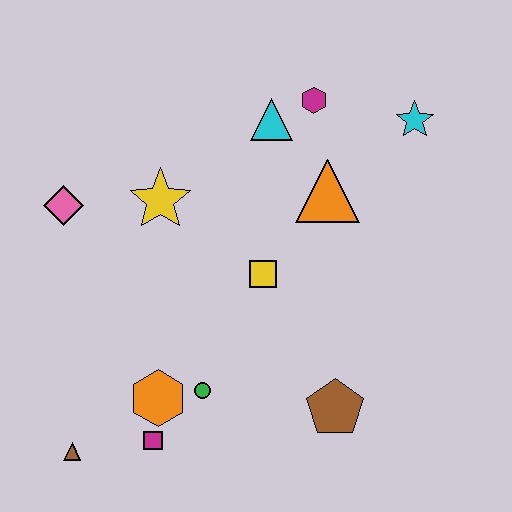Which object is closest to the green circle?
The orange hexagon is closest to the green circle.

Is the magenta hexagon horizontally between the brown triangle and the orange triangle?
Yes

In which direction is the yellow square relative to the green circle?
The yellow square is above the green circle.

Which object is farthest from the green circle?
The cyan star is farthest from the green circle.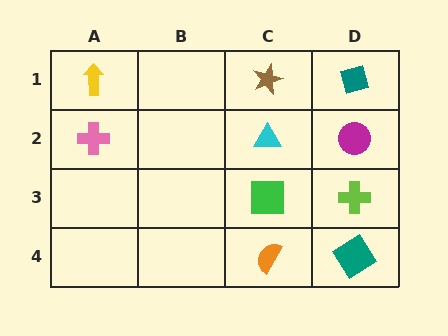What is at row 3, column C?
A green square.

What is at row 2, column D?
A magenta circle.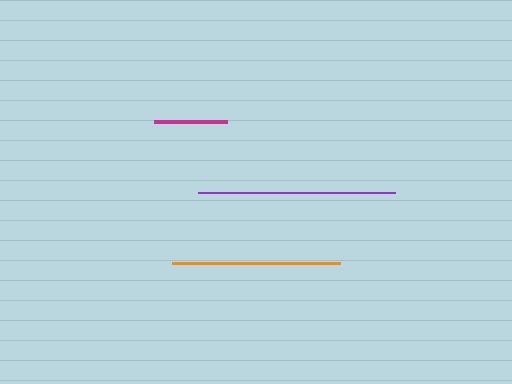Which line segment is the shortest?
The magenta line is the shortest at approximately 73 pixels.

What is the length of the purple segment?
The purple segment is approximately 197 pixels long.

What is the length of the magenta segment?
The magenta segment is approximately 73 pixels long.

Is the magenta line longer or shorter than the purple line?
The purple line is longer than the magenta line.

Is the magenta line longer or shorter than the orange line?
The orange line is longer than the magenta line.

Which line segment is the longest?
The purple line is the longest at approximately 197 pixels.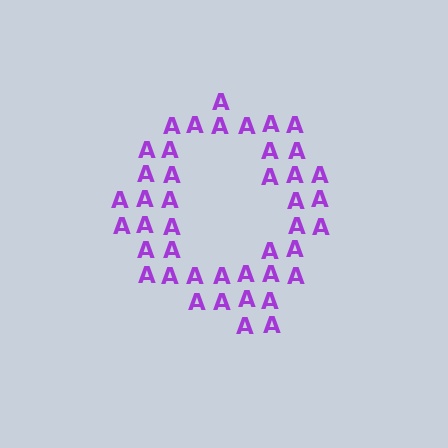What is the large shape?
The large shape is the letter Q.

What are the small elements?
The small elements are letter A's.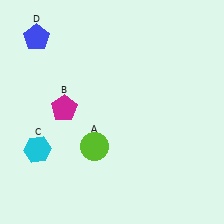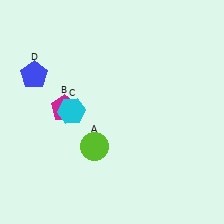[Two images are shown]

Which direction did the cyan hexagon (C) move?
The cyan hexagon (C) moved up.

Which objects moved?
The objects that moved are: the cyan hexagon (C), the blue pentagon (D).